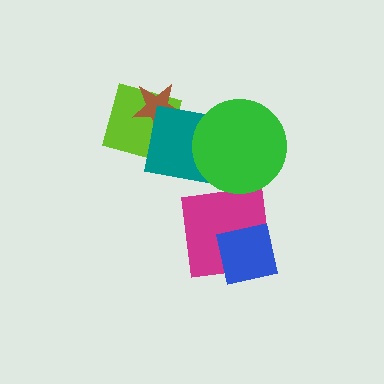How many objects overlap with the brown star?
2 objects overlap with the brown star.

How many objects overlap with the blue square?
1 object overlaps with the blue square.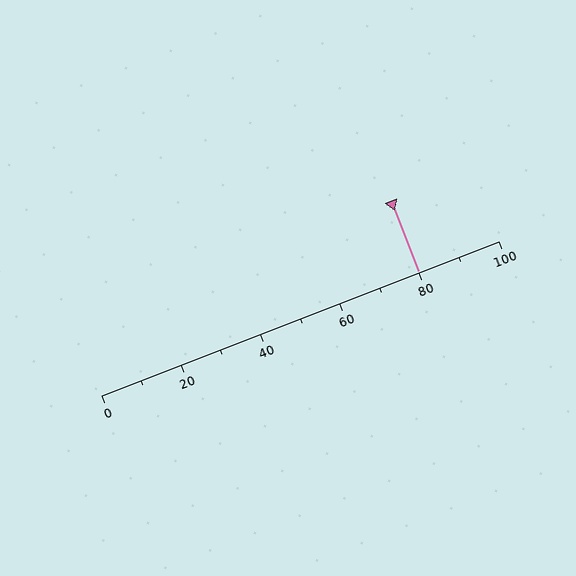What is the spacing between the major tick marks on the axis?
The major ticks are spaced 20 apart.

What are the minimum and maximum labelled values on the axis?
The axis runs from 0 to 100.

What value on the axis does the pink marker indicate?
The marker indicates approximately 80.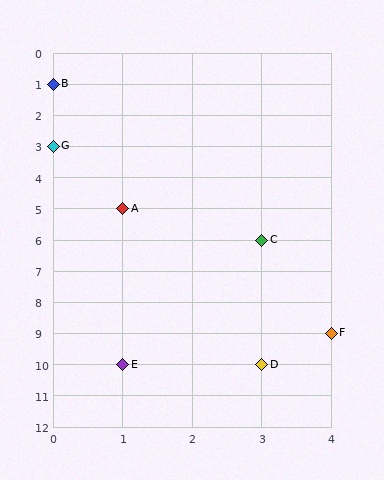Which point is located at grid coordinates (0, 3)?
Point G is at (0, 3).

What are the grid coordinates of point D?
Point D is at grid coordinates (3, 10).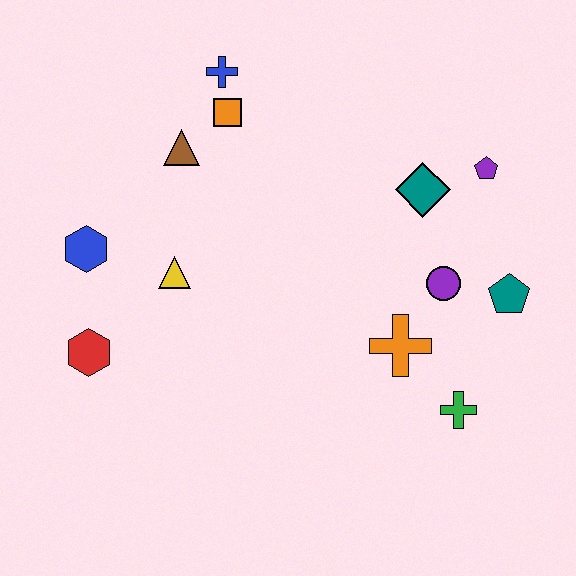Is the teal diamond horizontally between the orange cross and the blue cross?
No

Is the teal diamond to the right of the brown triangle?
Yes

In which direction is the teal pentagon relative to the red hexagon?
The teal pentagon is to the right of the red hexagon.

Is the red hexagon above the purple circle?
No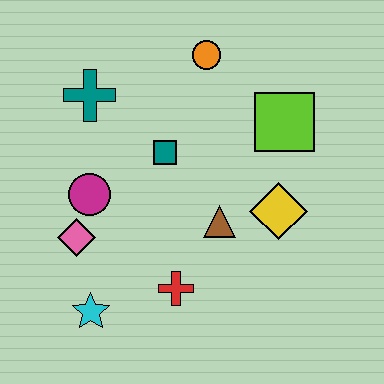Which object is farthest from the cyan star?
The orange circle is farthest from the cyan star.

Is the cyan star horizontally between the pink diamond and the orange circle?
Yes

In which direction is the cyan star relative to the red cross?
The cyan star is to the left of the red cross.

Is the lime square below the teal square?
No